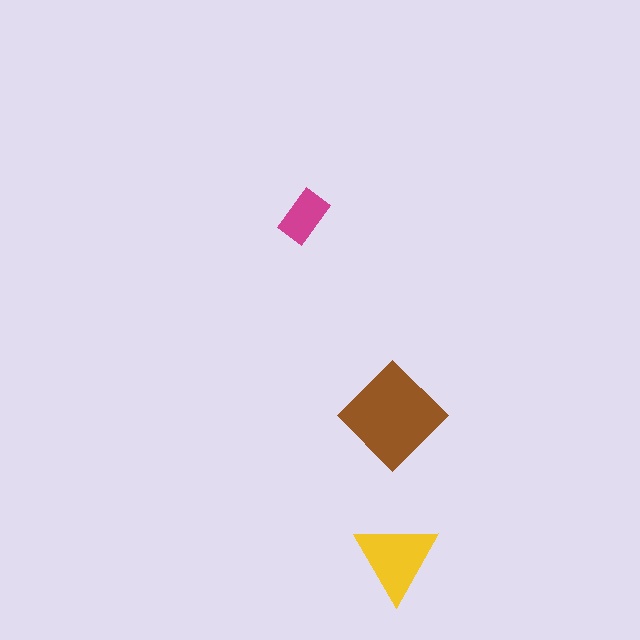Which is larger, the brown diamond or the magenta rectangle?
The brown diamond.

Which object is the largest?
The brown diamond.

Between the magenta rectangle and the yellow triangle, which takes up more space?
The yellow triangle.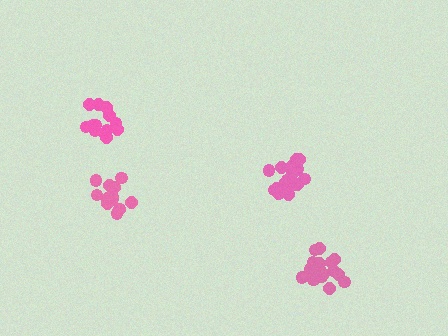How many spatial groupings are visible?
There are 4 spatial groupings.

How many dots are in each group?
Group 1: 20 dots, Group 2: 14 dots, Group 3: 17 dots, Group 4: 14 dots (65 total).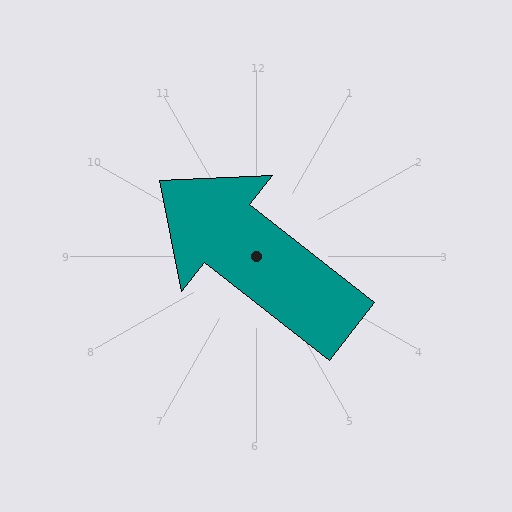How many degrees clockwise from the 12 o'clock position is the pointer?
Approximately 308 degrees.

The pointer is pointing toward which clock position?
Roughly 10 o'clock.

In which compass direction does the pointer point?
Northwest.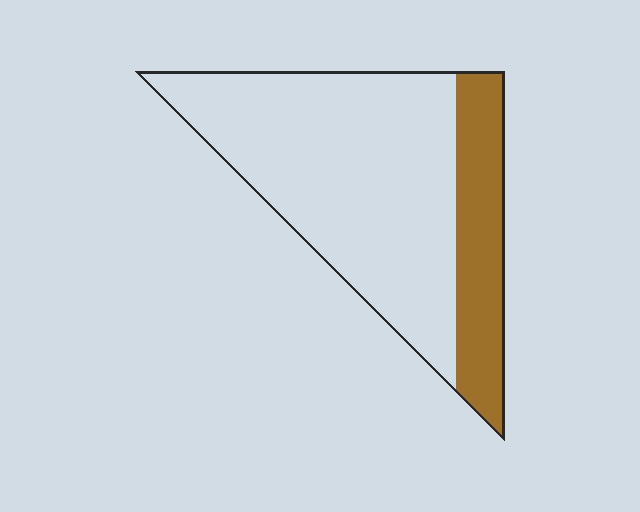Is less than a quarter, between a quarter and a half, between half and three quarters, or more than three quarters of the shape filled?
Less than a quarter.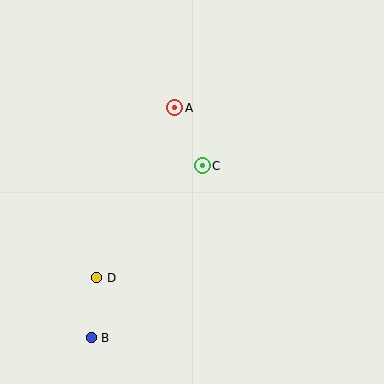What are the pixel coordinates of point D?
Point D is at (97, 278).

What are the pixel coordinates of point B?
Point B is at (91, 338).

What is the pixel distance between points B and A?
The distance between B and A is 245 pixels.